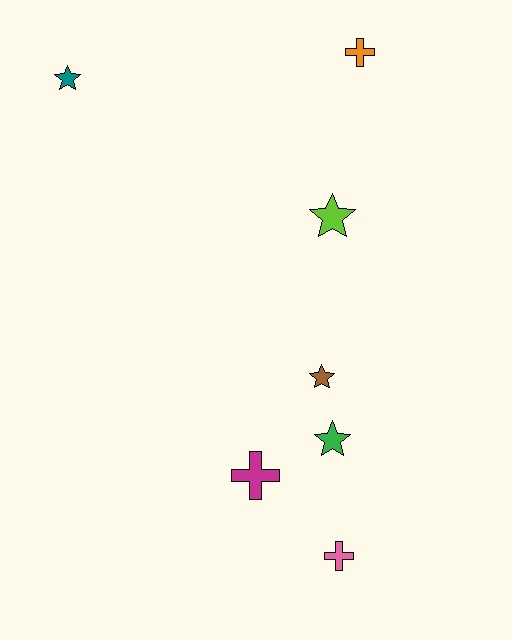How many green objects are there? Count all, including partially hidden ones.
There is 1 green object.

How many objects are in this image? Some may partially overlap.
There are 7 objects.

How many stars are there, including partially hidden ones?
There are 4 stars.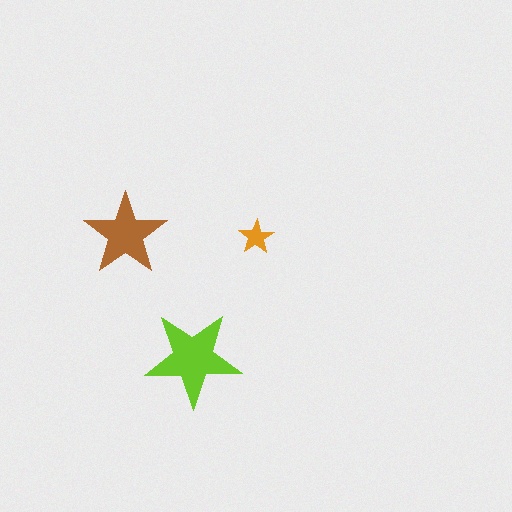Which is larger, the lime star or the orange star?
The lime one.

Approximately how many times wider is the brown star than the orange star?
About 2.5 times wider.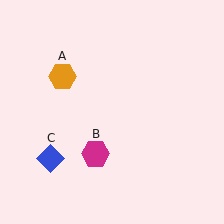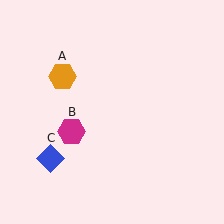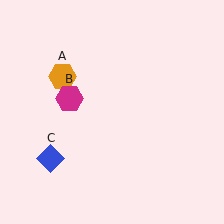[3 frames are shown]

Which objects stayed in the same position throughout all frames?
Orange hexagon (object A) and blue diamond (object C) remained stationary.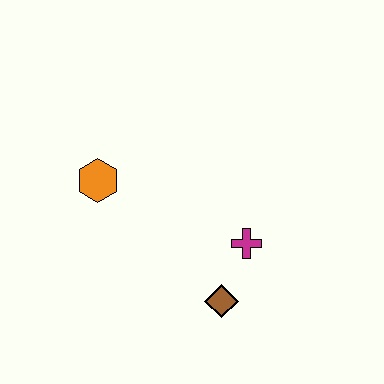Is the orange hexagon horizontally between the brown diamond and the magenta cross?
No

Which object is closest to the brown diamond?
The magenta cross is closest to the brown diamond.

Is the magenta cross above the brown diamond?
Yes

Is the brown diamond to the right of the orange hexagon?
Yes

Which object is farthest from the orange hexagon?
The brown diamond is farthest from the orange hexagon.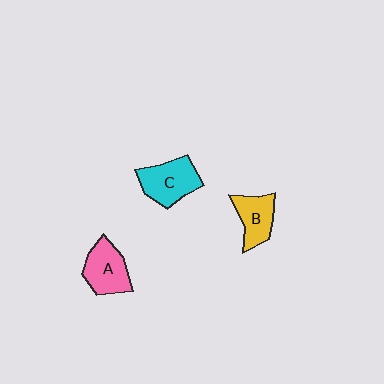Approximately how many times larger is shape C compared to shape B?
Approximately 1.3 times.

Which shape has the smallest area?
Shape B (yellow).